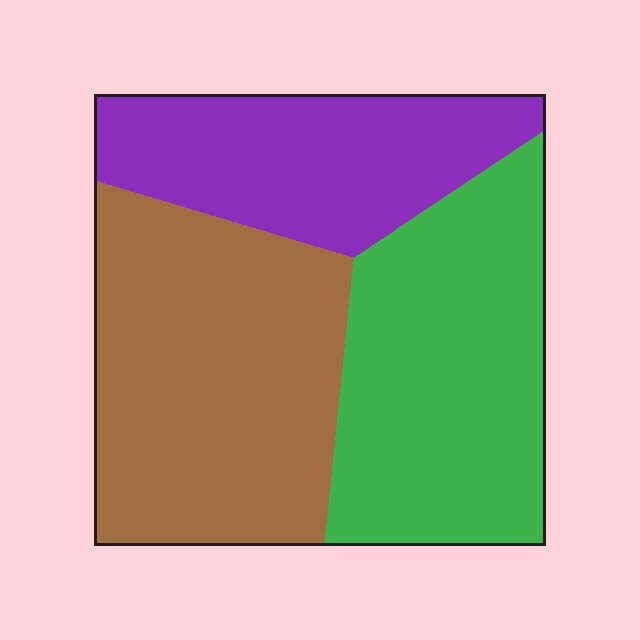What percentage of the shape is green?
Green takes up between a quarter and a half of the shape.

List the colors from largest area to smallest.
From largest to smallest: brown, green, purple.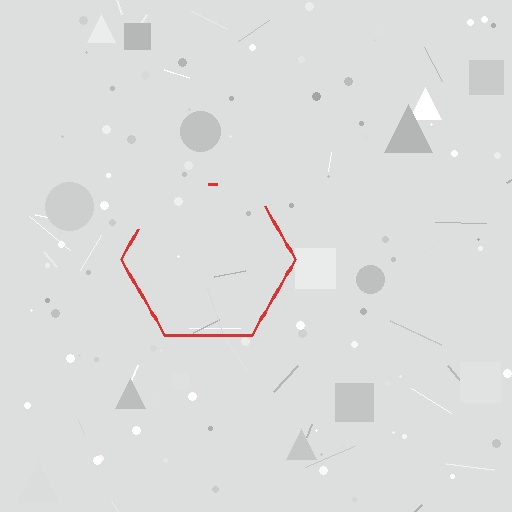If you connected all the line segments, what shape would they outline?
They would outline a hexagon.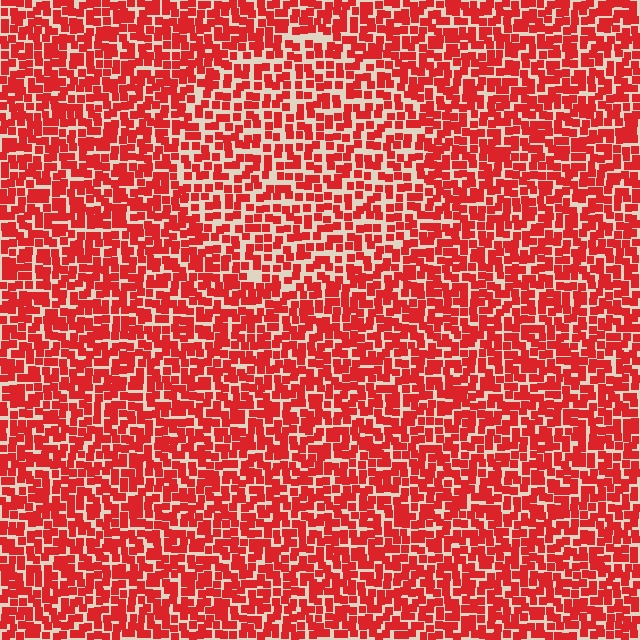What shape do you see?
I see a circle.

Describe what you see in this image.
The image contains small red elements arranged at two different densities. A circle-shaped region is visible where the elements are less densely packed than the surrounding area.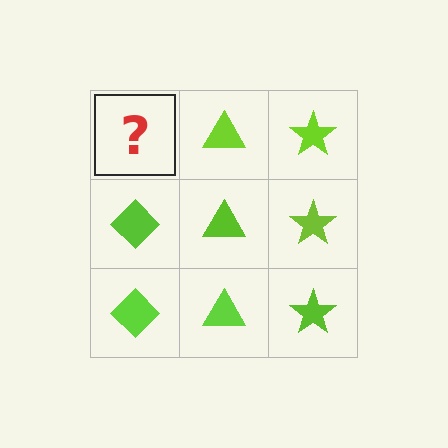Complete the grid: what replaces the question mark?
The question mark should be replaced with a lime diamond.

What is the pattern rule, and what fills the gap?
The rule is that each column has a consistent shape. The gap should be filled with a lime diamond.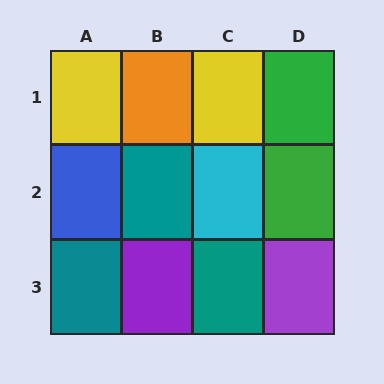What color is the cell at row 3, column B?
Purple.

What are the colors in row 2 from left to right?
Blue, teal, cyan, green.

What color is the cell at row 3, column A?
Teal.